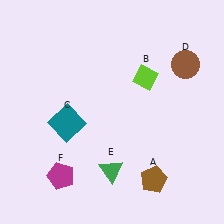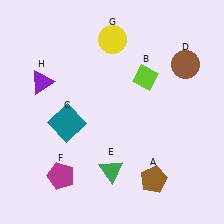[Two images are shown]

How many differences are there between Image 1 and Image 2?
There are 2 differences between the two images.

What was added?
A yellow circle (G), a purple triangle (H) were added in Image 2.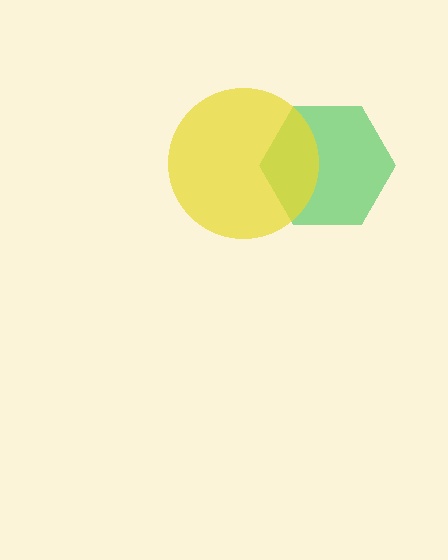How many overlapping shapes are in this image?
There are 2 overlapping shapes in the image.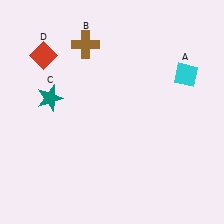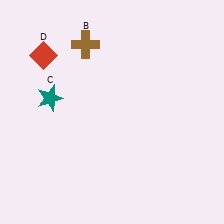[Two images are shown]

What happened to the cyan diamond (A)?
The cyan diamond (A) was removed in Image 2. It was in the top-right area of Image 1.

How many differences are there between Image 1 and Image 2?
There is 1 difference between the two images.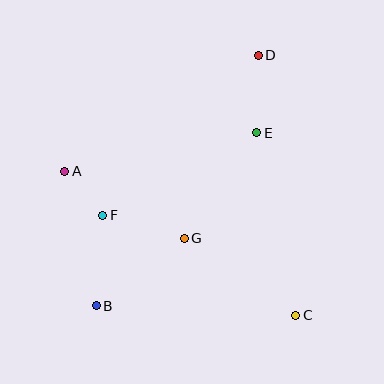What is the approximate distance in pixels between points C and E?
The distance between C and E is approximately 187 pixels.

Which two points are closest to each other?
Points A and F are closest to each other.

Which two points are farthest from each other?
Points B and D are farthest from each other.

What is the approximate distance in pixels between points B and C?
The distance between B and C is approximately 200 pixels.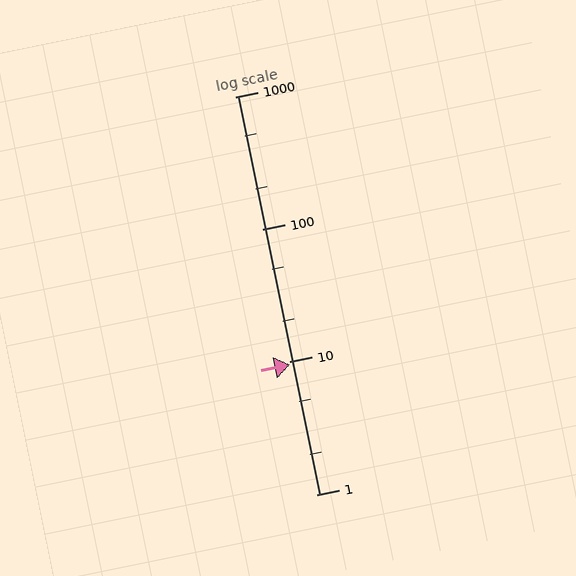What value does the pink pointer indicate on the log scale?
The pointer indicates approximately 9.6.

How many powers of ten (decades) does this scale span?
The scale spans 3 decades, from 1 to 1000.